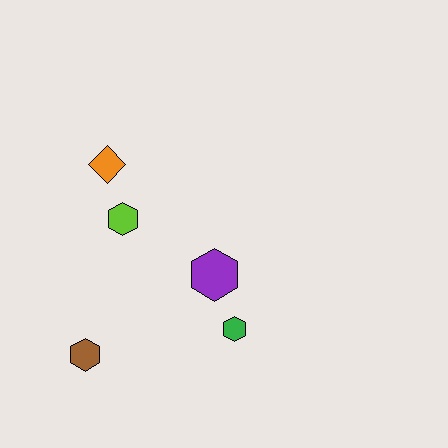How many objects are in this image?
There are 5 objects.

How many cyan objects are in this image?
There are no cyan objects.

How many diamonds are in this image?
There is 1 diamond.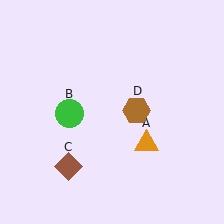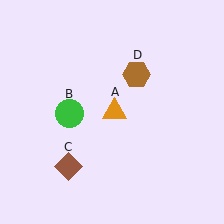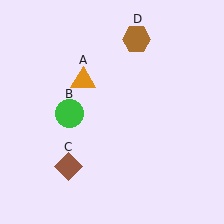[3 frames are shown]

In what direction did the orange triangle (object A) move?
The orange triangle (object A) moved up and to the left.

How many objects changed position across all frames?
2 objects changed position: orange triangle (object A), brown hexagon (object D).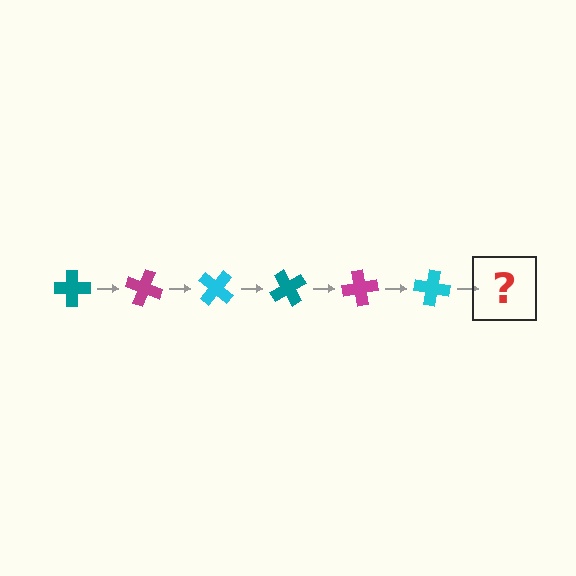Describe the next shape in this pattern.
It should be a teal cross, rotated 120 degrees from the start.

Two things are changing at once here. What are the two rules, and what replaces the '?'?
The two rules are that it rotates 20 degrees each step and the color cycles through teal, magenta, and cyan. The '?' should be a teal cross, rotated 120 degrees from the start.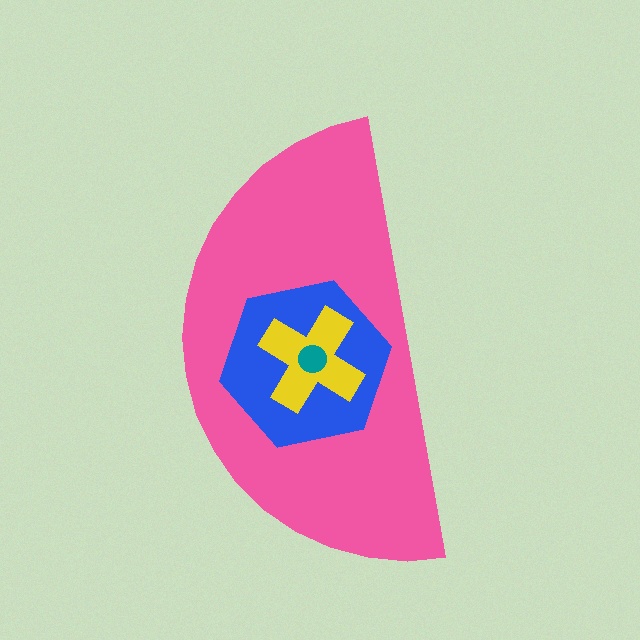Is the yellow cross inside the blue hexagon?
Yes.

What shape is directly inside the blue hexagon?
The yellow cross.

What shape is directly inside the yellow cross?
The teal circle.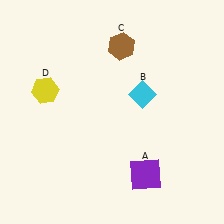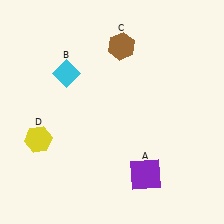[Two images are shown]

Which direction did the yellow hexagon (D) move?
The yellow hexagon (D) moved down.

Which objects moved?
The objects that moved are: the cyan diamond (B), the yellow hexagon (D).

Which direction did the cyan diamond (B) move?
The cyan diamond (B) moved left.